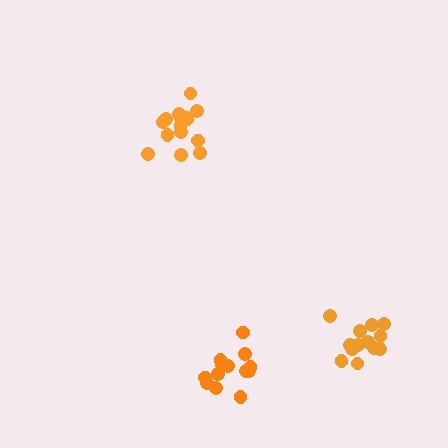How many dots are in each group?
Group 1: 14 dots, Group 2: 14 dots, Group 3: 15 dots (43 total).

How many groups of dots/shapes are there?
There are 3 groups.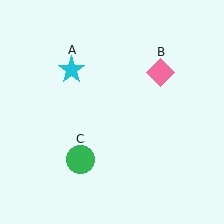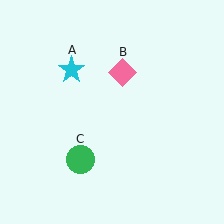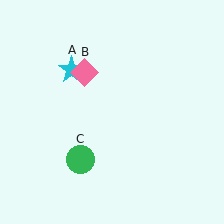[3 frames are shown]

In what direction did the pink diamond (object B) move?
The pink diamond (object B) moved left.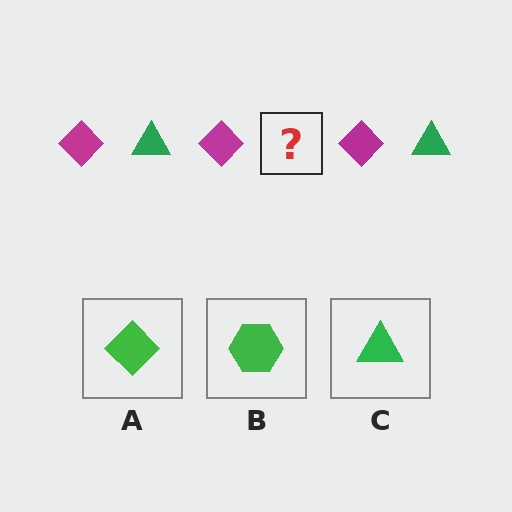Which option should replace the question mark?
Option C.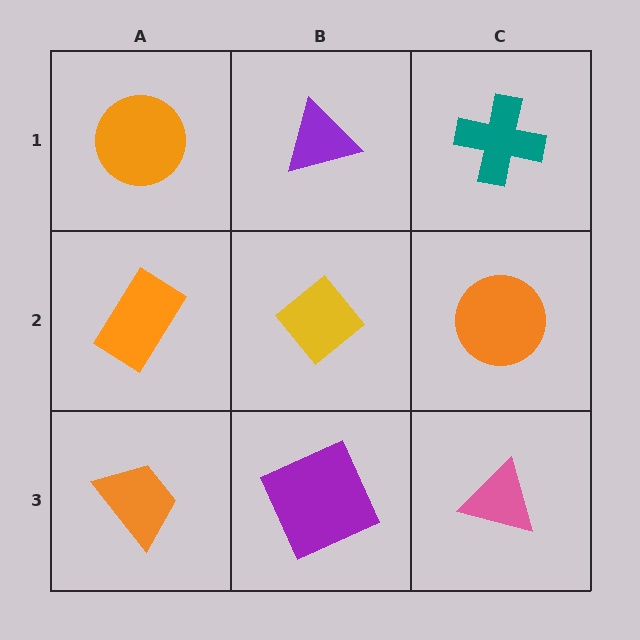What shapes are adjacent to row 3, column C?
An orange circle (row 2, column C), a purple square (row 3, column B).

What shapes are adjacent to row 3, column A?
An orange rectangle (row 2, column A), a purple square (row 3, column B).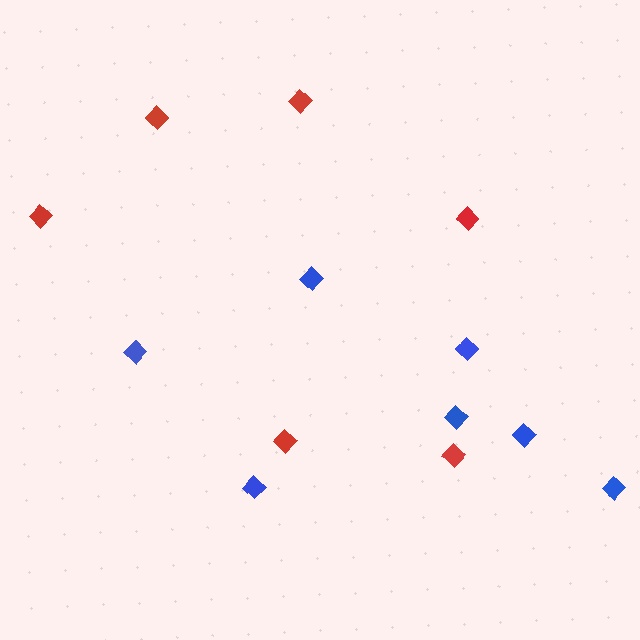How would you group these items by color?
There are 2 groups: one group of red diamonds (6) and one group of blue diamonds (7).